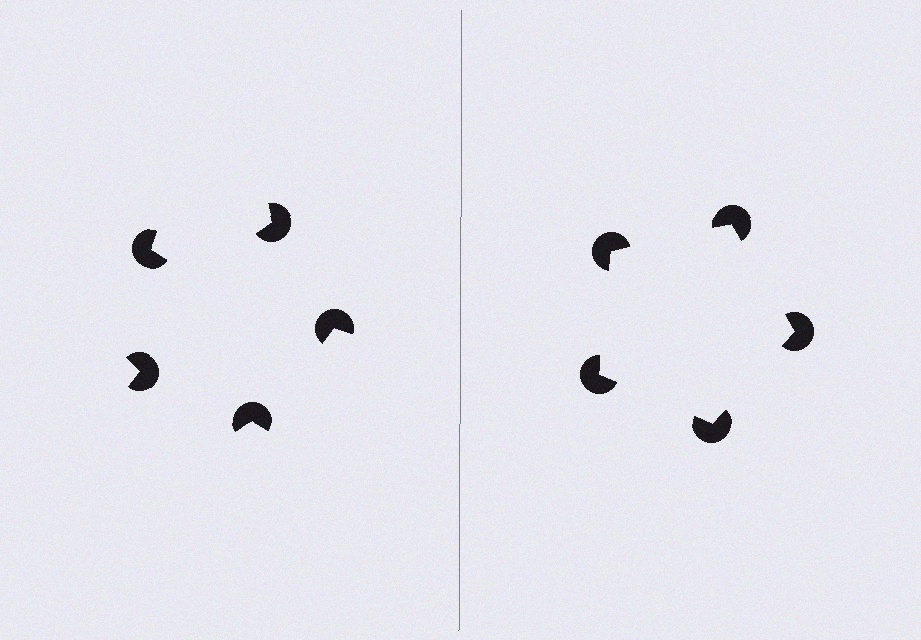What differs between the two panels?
The pac-man discs are positioned identically on both sides; only the wedge orientations differ. On the right they align to a pentagon; on the left they are misaligned.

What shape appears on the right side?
An illusory pentagon.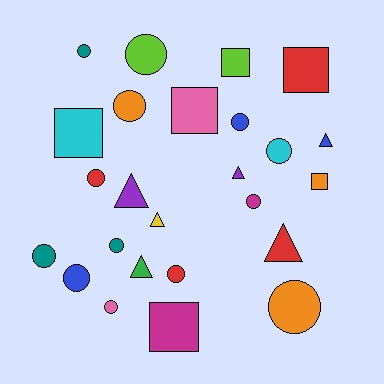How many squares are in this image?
There are 6 squares.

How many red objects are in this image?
There are 4 red objects.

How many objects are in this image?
There are 25 objects.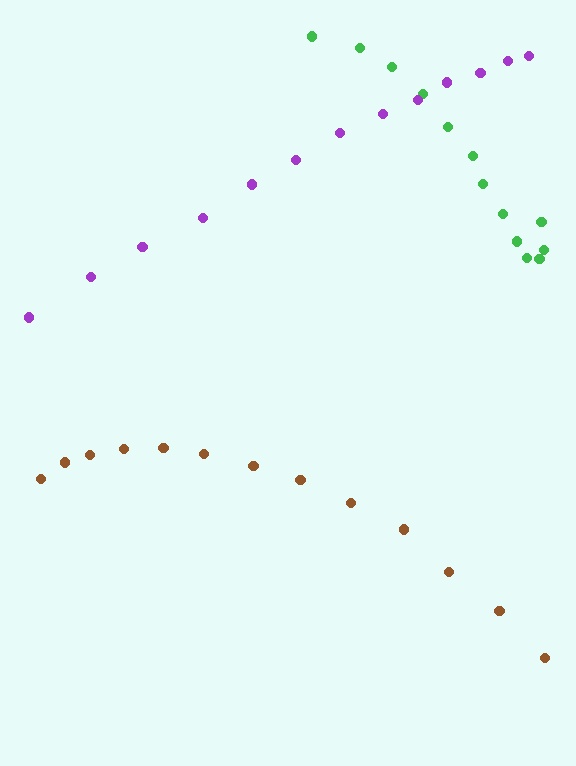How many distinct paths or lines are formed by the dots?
There are 3 distinct paths.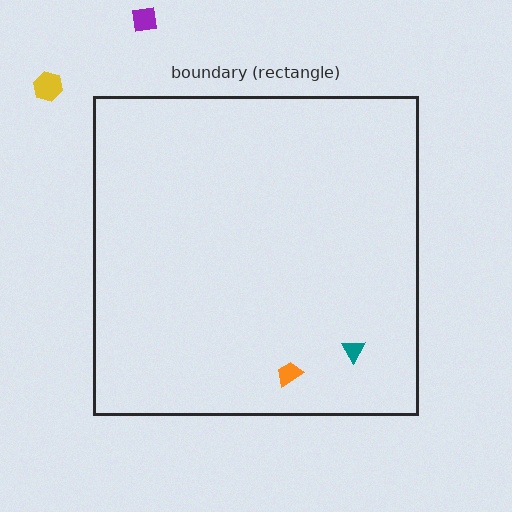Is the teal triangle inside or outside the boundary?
Inside.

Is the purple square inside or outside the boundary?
Outside.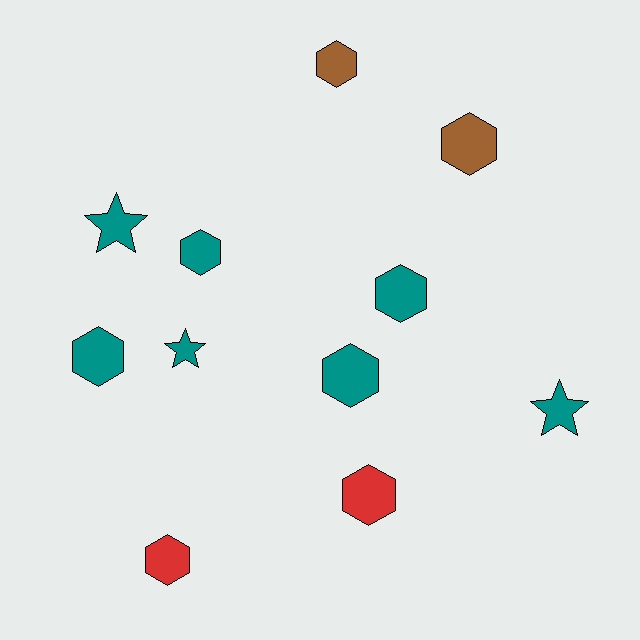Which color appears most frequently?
Teal, with 7 objects.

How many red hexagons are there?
There are 2 red hexagons.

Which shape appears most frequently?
Hexagon, with 8 objects.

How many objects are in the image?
There are 11 objects.